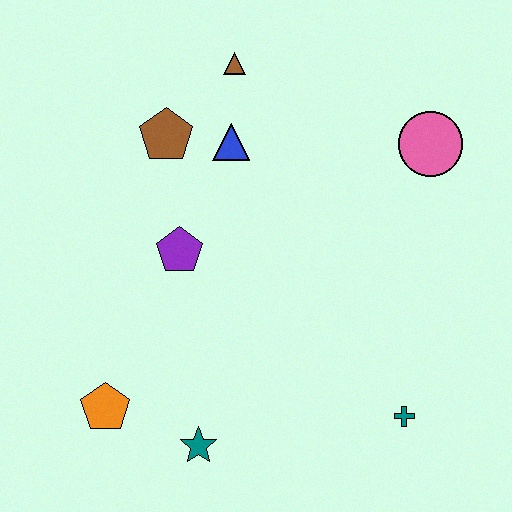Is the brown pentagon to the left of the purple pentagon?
Yes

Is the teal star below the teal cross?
Yes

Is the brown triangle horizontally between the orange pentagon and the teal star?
No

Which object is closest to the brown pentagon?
The blue triangle is closest to the brown pentagon.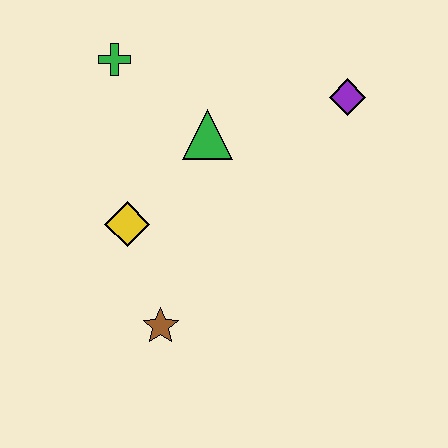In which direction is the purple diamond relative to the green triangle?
The purple diamond is to the right of the green triangle.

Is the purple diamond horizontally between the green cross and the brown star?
No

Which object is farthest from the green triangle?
The brown star is farthest from the green triangle.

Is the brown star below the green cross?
Yes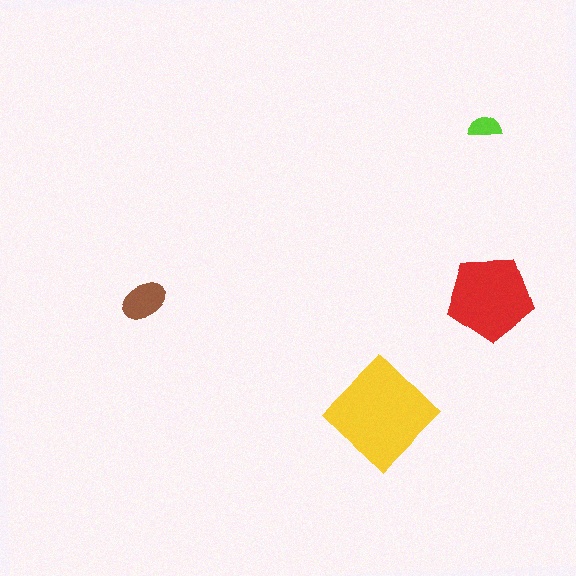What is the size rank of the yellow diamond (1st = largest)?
1st.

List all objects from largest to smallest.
The yellow diamond, the red pentagon, the brown ellipse, the lime semicircle.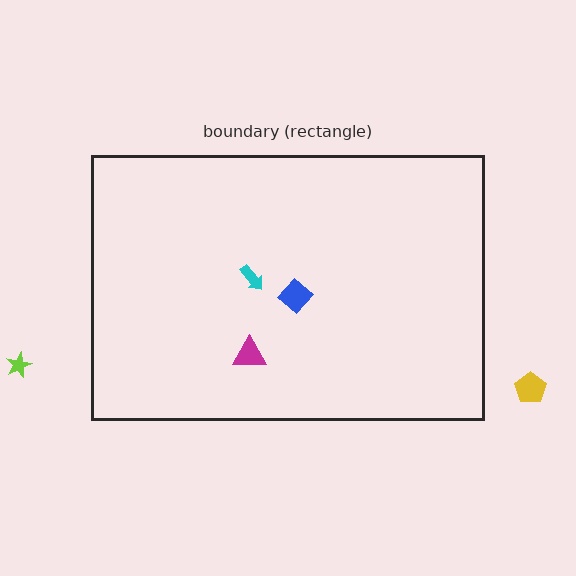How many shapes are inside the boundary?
3 inside, 2 outside.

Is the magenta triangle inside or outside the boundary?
Inside.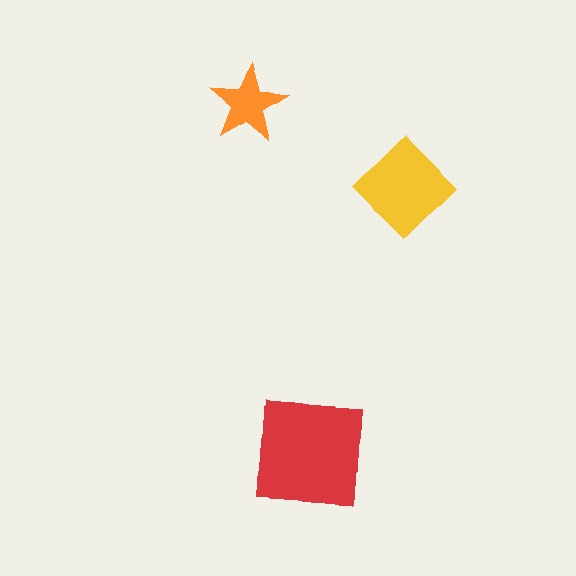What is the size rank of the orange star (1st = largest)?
3rd.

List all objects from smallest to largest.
The orange star, the yellow diamond, the red square.